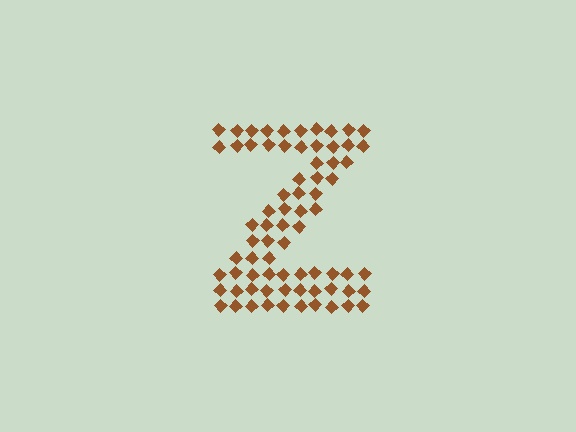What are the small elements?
The small elements are diamonds.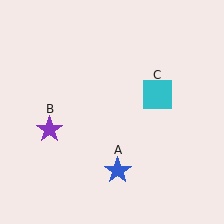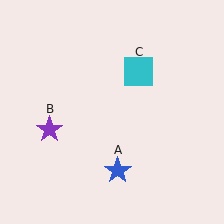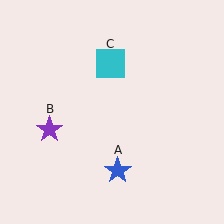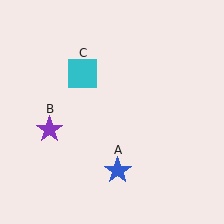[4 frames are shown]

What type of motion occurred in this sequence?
The cyan square (object C) rotated counterclockwise around the center of the scene.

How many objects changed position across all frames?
1 object changed position: cyan square (object C).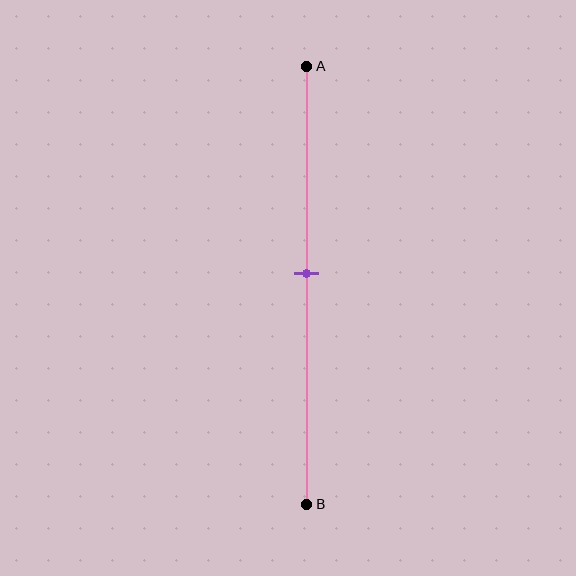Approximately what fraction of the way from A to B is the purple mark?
The purple mark is approximately 45% of the way from A to B.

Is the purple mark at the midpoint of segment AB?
Yes, the mark is approximately at the midpoint.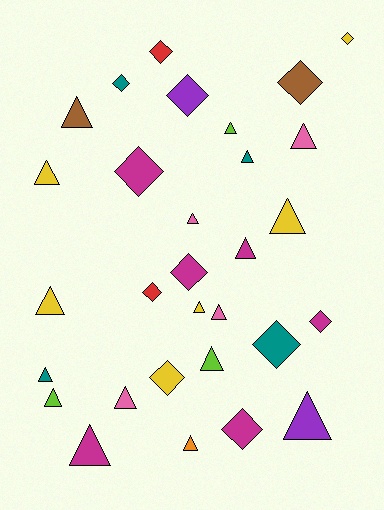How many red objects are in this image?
There are 2 red objects.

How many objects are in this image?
There are 30 objects.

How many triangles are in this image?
There are 18 triangles.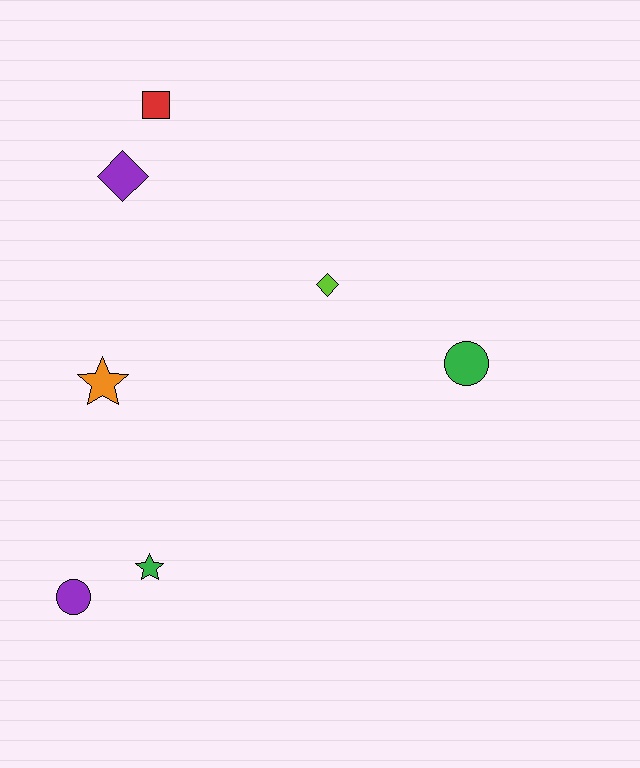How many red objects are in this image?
There is 1 red object.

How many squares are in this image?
There is 1 square.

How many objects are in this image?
There are 7 objects.